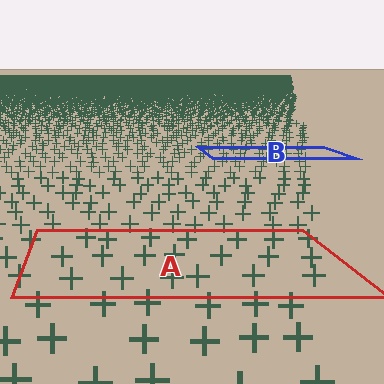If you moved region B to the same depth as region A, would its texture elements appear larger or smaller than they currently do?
They would appear larger. At a closer depth, the same texture elements are projected at a bigger on-screen size.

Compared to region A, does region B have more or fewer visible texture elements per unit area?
Region B has more texture elements per unit area — they are packed more densely because it is farther away.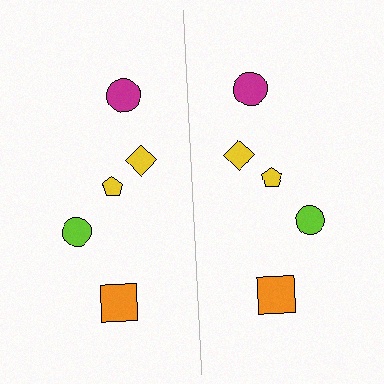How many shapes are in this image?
There are 10 shapes in this image.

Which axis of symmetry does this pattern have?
The pattern has a vertical axis of symmetry running through the center of the image.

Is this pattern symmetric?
Yes, this pattern has bilateral (reflection) symmetry.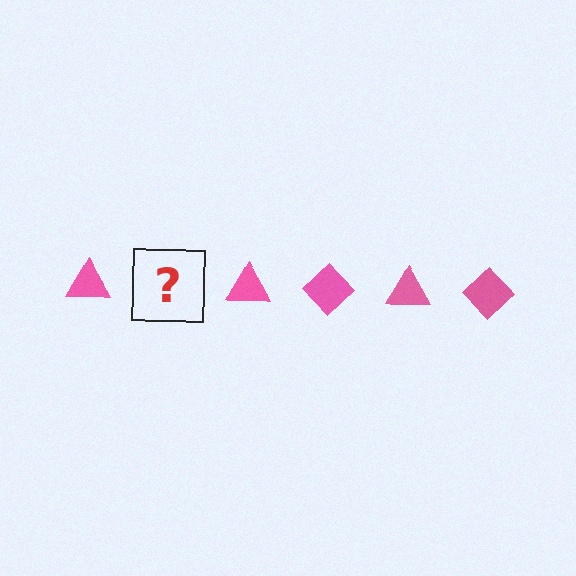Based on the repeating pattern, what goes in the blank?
The blank should be a pink diamond.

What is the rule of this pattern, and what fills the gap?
The rule is that the pattern cycles through triangle, diamond shapes in pink. The gap should be filled with a pink diamond.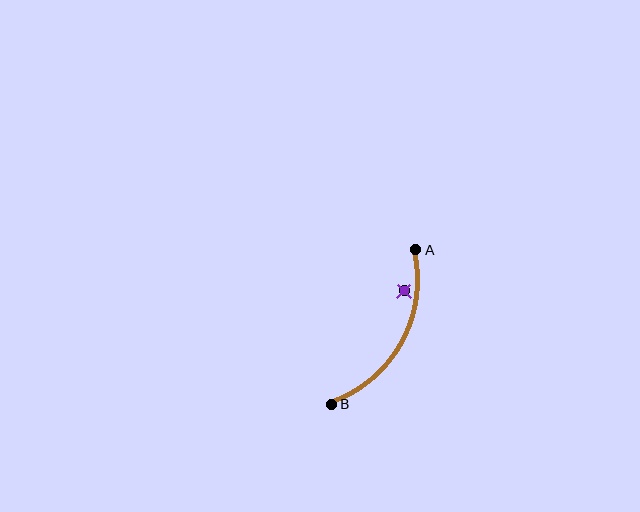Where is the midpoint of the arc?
The arc midpoint is the point on the curve farthest from the straight line joining A and B. It sits to the right of that line.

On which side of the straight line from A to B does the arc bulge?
The arc bulges to the right of the straight line connecting A and B.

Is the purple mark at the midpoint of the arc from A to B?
No — the purple mark does not lie on the arc at all. It sits slightly inside the curve.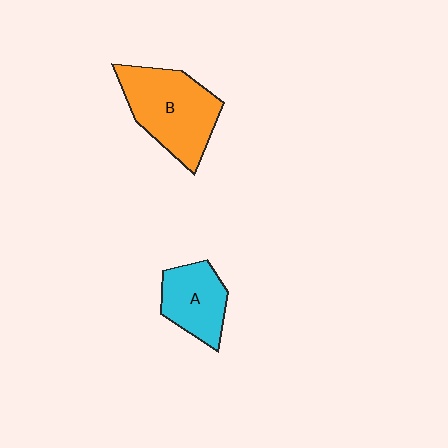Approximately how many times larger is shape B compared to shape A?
Approximately 1.6 times.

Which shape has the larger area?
Shape B (orange).